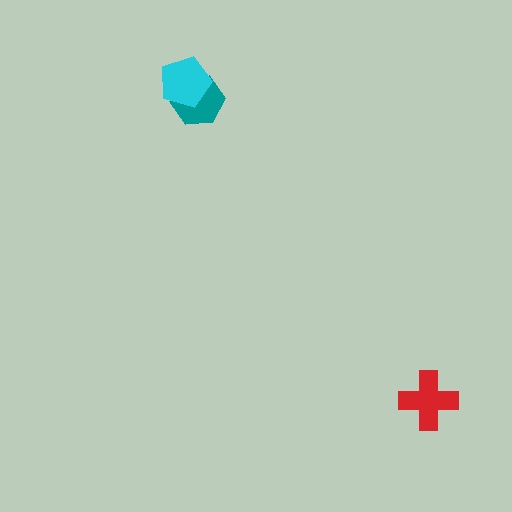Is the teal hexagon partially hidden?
Yes, it is partially covered by another shape.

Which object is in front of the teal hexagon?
The cyan pentagon is in front of the teal hexagon.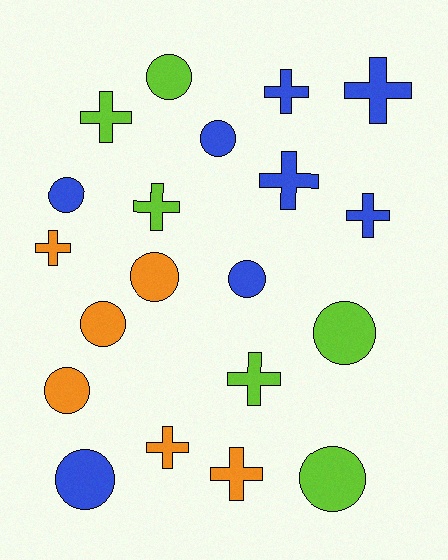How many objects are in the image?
There are 20 objects.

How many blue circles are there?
There are 4 blue circles.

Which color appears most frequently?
Blue, with 8 objects.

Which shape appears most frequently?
Circle, with 10 objects.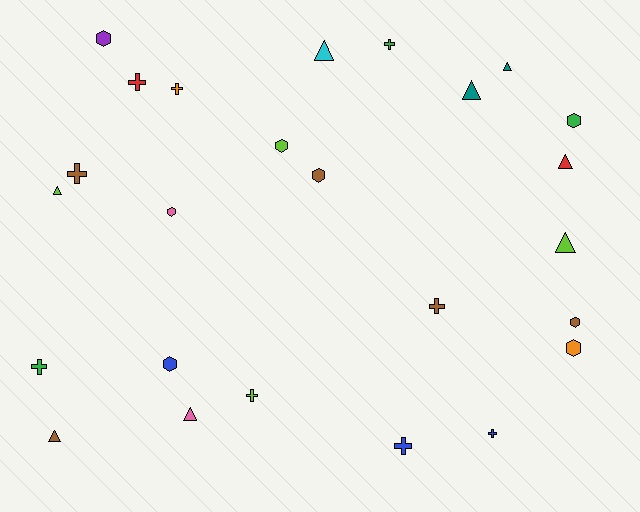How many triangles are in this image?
There are 8 triangles.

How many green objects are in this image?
There are 3 green objects.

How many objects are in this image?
There are 25 objects.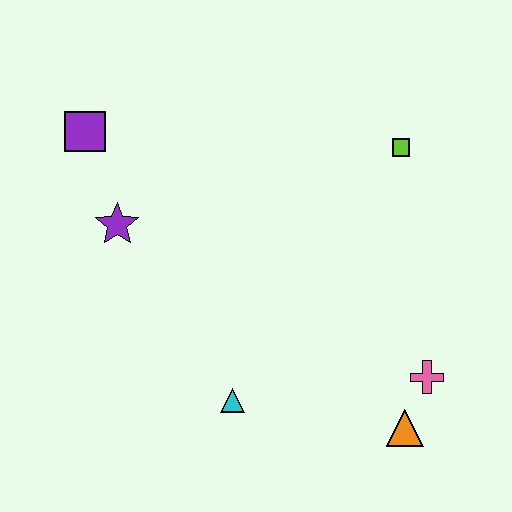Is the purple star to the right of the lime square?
No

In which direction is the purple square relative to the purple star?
The purple square is above the purple star.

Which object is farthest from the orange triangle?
The purple square is farthest from the orange triangle.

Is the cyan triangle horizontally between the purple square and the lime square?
Yes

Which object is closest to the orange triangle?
The pink cross is closest to the orange triangle.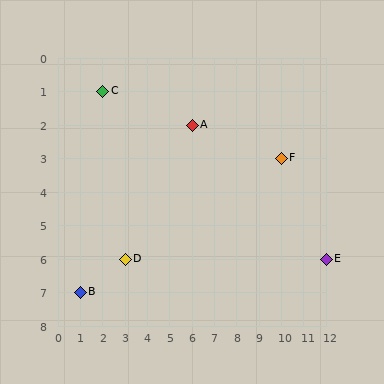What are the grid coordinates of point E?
Point E is at grid coordinates (12, 6).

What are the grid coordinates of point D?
Point D is at grid coordinates (3, 6).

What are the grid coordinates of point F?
Point F is at grid coordinates (10, 3).